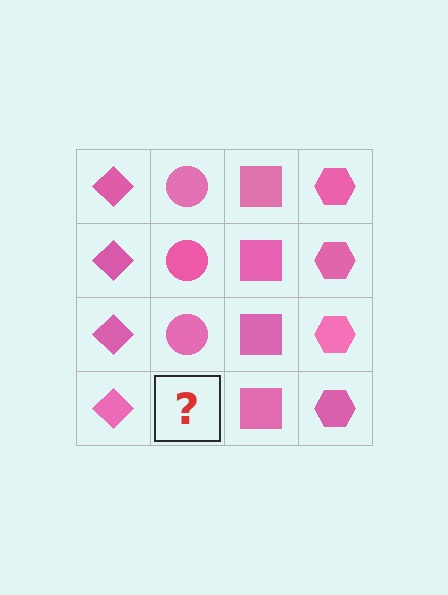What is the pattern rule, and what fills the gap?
The rule is that each column has a consistent shape. The gap should be filled with a pink circle.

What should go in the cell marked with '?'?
The missing cell should contain a pink circle.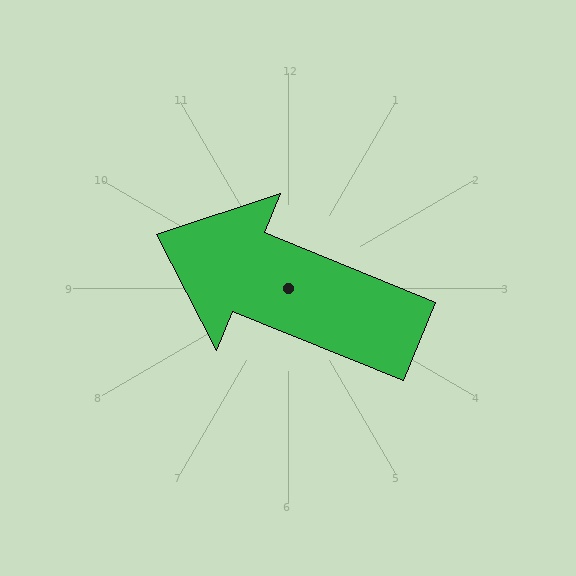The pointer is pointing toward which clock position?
Roughly 10 o'clock.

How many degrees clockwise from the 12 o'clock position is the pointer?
Approximately 292 degrees.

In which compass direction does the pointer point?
West.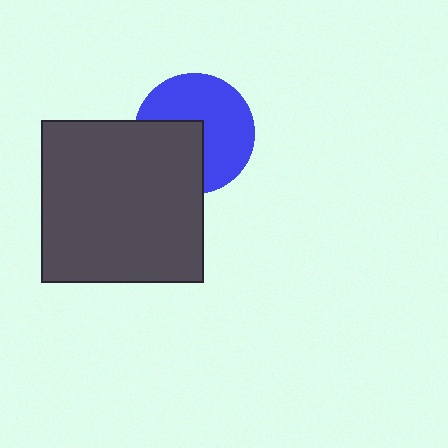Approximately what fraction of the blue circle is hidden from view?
Roughly 38% of the blue circle is hidden behind the dark gray square.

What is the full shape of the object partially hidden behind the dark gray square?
The partially hidden object is a blue circle.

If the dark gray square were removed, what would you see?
You would see the complete blue circle.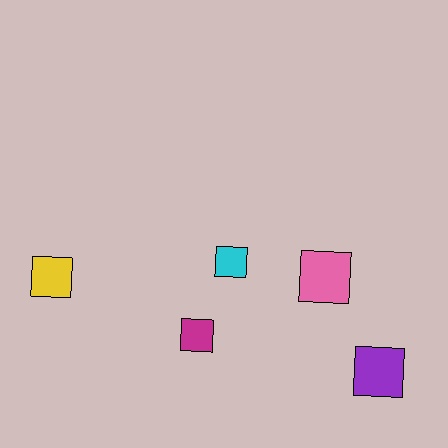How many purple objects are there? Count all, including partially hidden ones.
There is 1 purple object.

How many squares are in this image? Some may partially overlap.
There are 5 squares.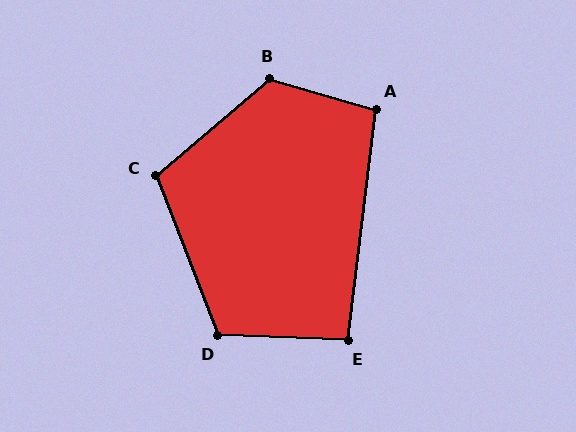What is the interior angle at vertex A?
Approximately 99 degrees (obtuse).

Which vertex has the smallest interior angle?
E, at approximately 95 degrees.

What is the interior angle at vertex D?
Approximately 114 degrees (obtuse).